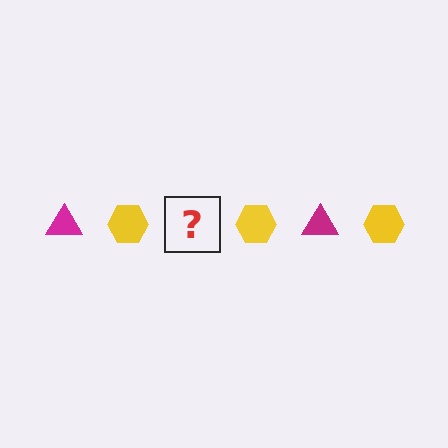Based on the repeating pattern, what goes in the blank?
The blank should be a magenta triangle.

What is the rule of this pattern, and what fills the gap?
The rule is that the pattern alternates between magenta triangle and yellow hexagon. The gap should be filled with a magenta triangle.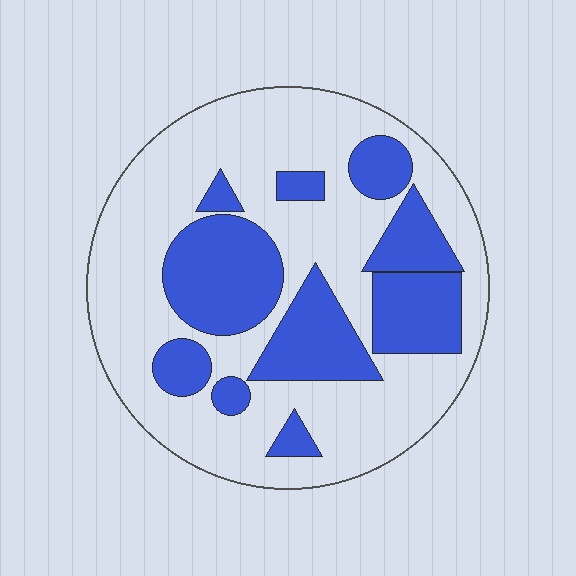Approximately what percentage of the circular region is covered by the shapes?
Approximately 35%.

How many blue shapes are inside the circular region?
10.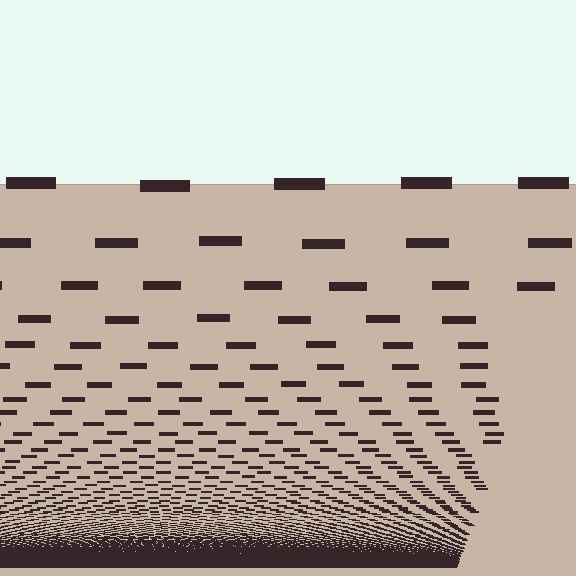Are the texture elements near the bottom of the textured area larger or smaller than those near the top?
Smaller. The gradient is inverted — elements near the bottom are smaller and denser.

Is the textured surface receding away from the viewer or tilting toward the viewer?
The surface appears to tilt toward the viewer. Texture elements get larger and sparser toward the top.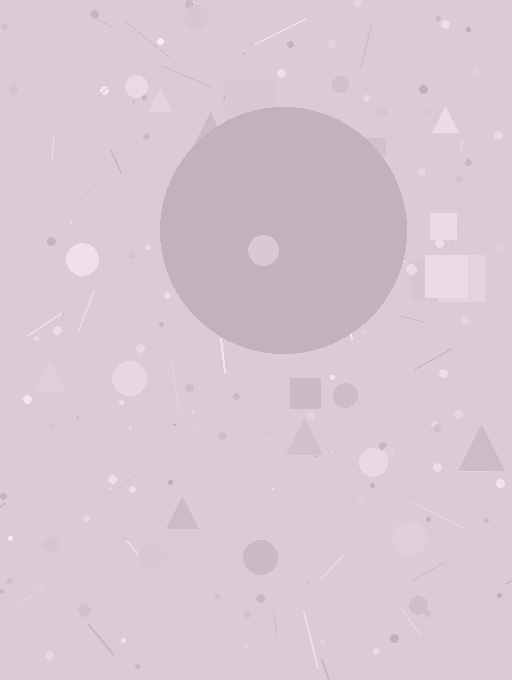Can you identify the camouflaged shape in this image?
The camouflaged shape is a circle.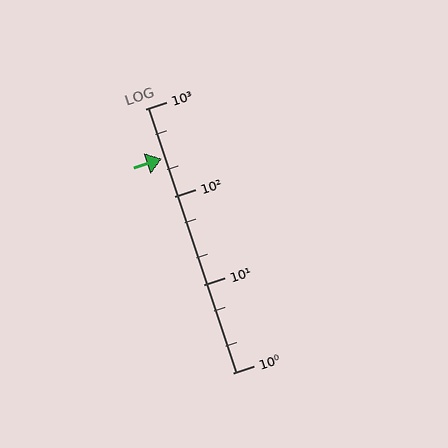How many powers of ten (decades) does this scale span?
The scale spans 3 decades, from 1 to 1000.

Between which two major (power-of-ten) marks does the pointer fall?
The pointer is between 100 and 1000.